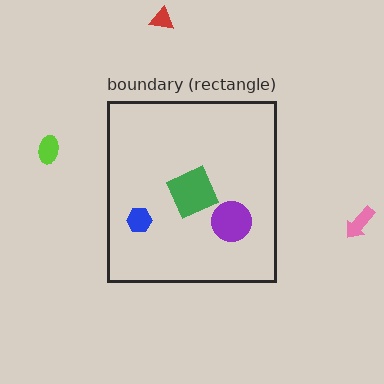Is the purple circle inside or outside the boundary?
Inside.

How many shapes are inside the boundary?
3 inside, 3 outside.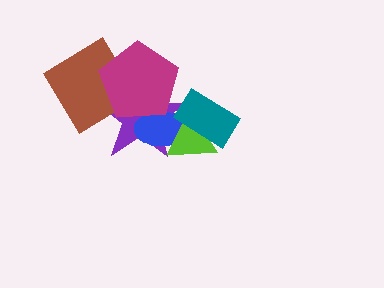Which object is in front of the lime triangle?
The teal rectangle is in front of the lime triangle.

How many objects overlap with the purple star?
5 objects overlap with the purple star.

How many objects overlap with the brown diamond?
2 objects overlap with the brown diamond.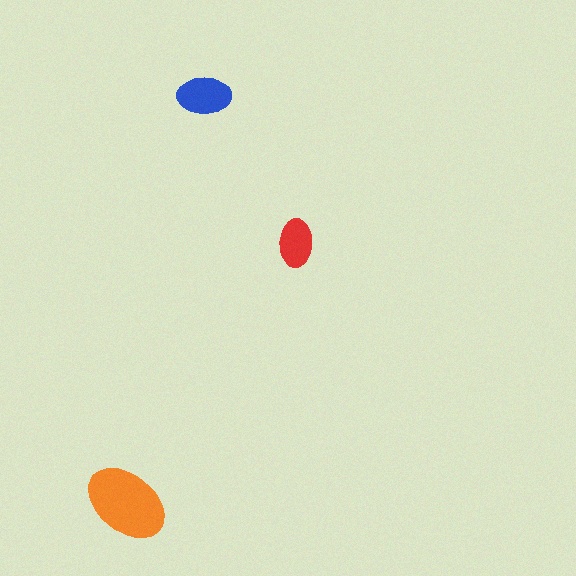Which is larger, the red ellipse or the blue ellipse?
The blue one.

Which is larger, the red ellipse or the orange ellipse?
The orange one.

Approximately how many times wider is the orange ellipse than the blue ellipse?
About 1.5 times wider.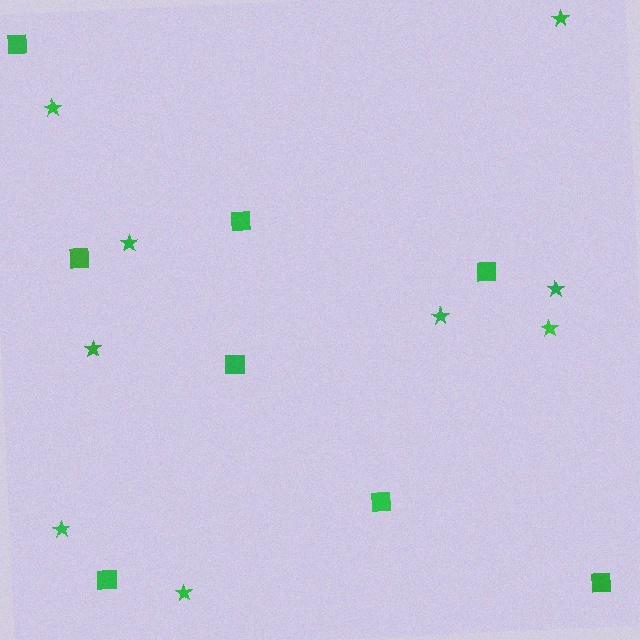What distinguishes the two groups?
There are 2 groups: one group of stars (9) and one group of squares (8).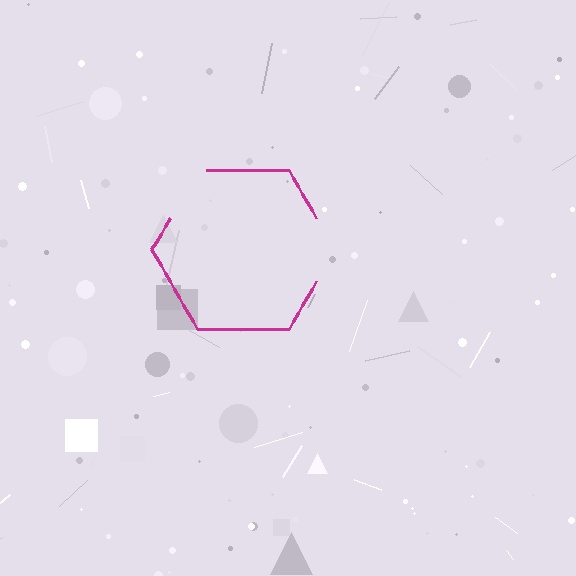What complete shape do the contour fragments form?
The contour fragments form a hexagon.